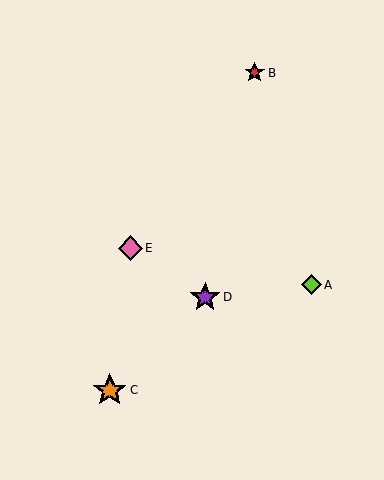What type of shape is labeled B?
Shape B is a red star.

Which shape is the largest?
The orange star (labeled C) is the largest.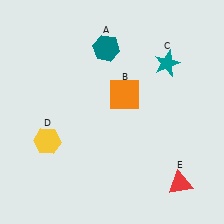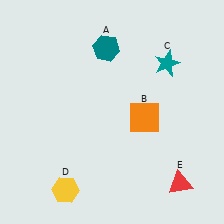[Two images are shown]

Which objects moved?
The objects that moved are: the orange square (B), the yellow hexagon (D).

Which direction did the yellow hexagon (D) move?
The yellow hexagon (D) moved down.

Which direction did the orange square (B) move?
The orange square (B) moved down.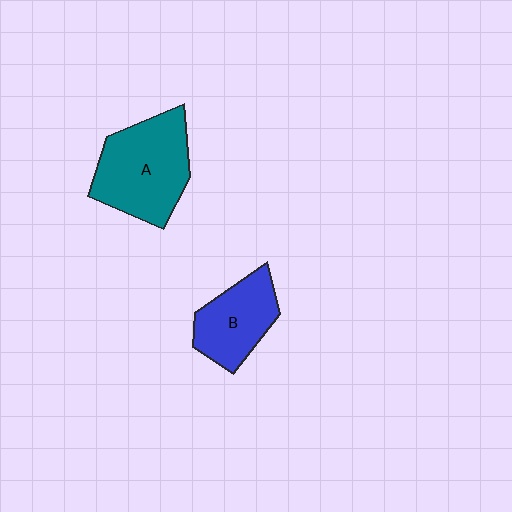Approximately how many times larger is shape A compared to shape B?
Approximately 1.5 times.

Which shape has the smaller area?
Shape B (blue).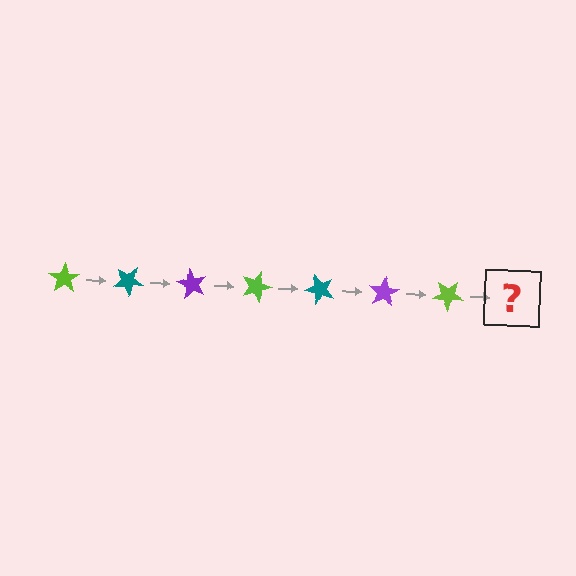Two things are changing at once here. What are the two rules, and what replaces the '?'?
The two rules are that it rotates 30 degrees each step and the color cycles through lime, teal, and purple. The '?' should be a teal star, rotated 210 degrees from the start.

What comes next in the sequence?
The next element should be a teal star, rotated 210 degrees from the start.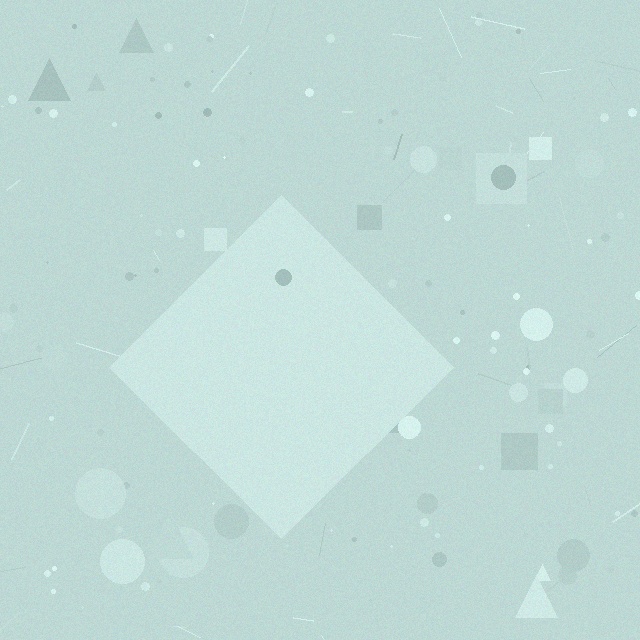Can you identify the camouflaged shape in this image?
The camouflaged shape is a diamond.